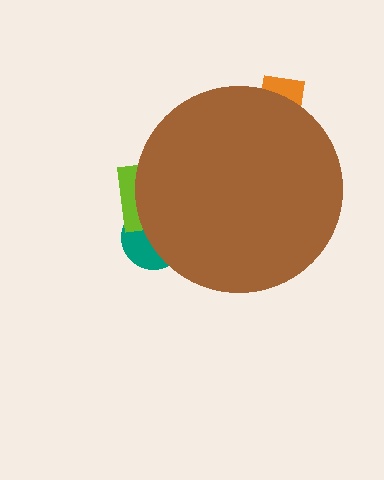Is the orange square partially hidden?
Yes, the orange square is partially hidden behind the brown circle.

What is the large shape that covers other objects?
A brown circle.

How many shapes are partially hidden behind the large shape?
3 shapes are partially hidden.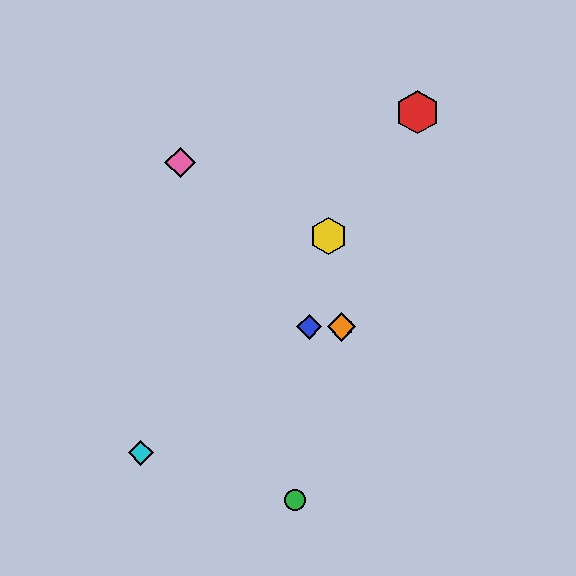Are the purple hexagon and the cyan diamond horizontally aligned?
No, the purple hexagon is at y≈327 and the cyan diamond is at y≈453.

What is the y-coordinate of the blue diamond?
The blue diamond is at y≈327.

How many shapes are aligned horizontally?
3 shapes (the blue diamond, the purple hexagon, the orange diamond) are aligned horizontally.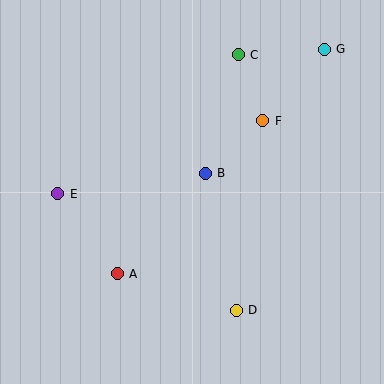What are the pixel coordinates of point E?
Point E is at (58, 194).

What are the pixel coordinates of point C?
Point C is at (238, 55).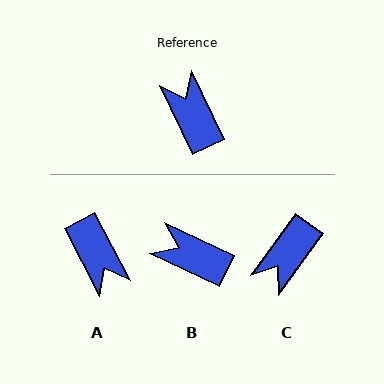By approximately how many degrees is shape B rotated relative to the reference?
Approximately 39 degrees counter-clockwise.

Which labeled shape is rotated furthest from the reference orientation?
A, about 178 degrees away.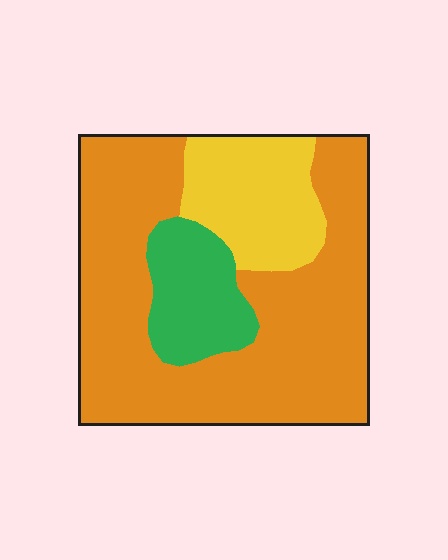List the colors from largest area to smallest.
From largest to smallest: orange, yellow, green.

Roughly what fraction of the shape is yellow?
Yellow takes up about one fifth (1/5) of the shape.